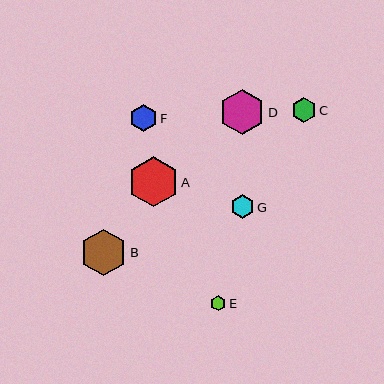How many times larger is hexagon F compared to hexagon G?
Hexagon F is approximately 1.1 times the size of hexagon G.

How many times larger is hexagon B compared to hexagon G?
Hexagon B is approximately 2.0 times the size of hexagon G.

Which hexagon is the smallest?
Hexagon E is the smallest with a size of approximately 15 pixels.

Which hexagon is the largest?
Hexagon A is the largest with a size of approximately 50 pixels.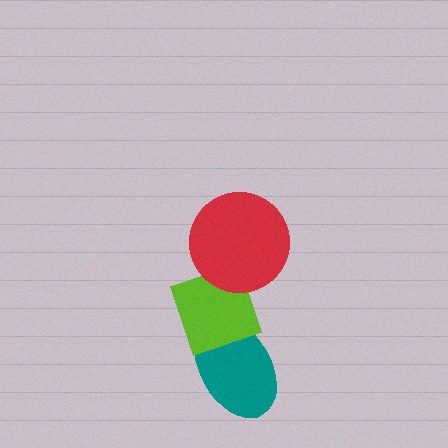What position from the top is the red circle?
The red circle is 1st from the top.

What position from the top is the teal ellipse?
The teal ellipse is 3rd from the top.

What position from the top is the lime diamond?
The lime diamond is 2nd from the top.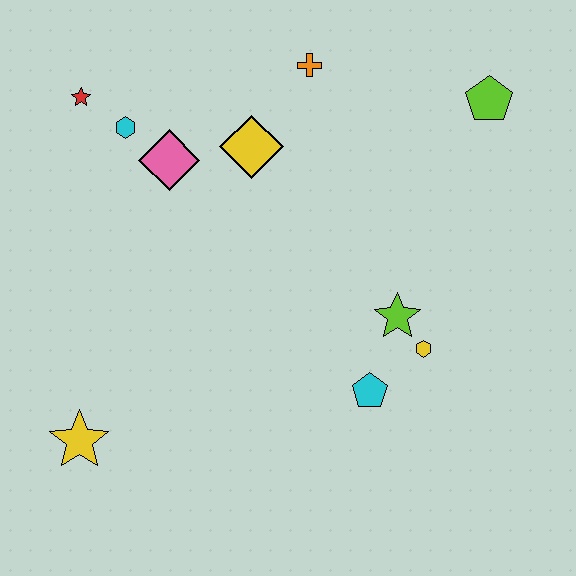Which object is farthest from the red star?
The yellow hexagon is farthest from the red star.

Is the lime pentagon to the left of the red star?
No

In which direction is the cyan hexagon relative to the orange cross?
The cyan hexagon is to the left of the orange cross.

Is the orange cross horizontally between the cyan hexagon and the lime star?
Yes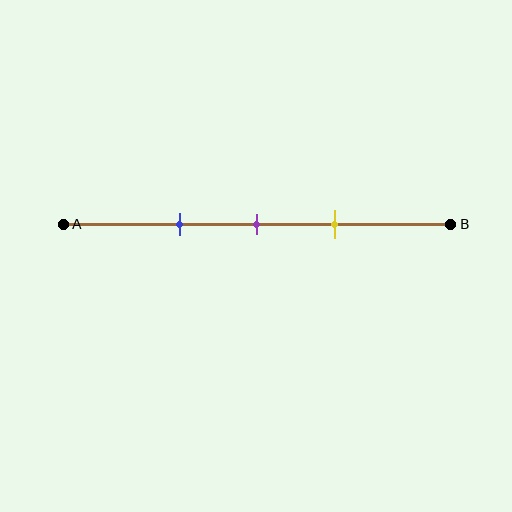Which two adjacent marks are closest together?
The purple and yellow marks are the closest adjacent pair.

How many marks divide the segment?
There are 3 marks dividing the segment.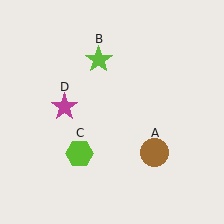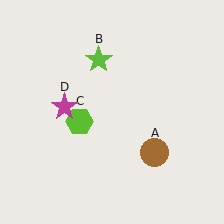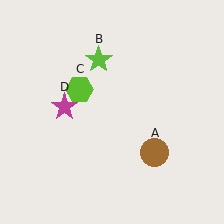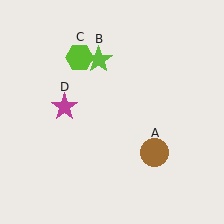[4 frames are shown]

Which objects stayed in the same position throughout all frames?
Brown circle (object A) and lime star (object B) and magenta star (object D) remained stationary.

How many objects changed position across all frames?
1 object changed position: lime hexagon (object C).